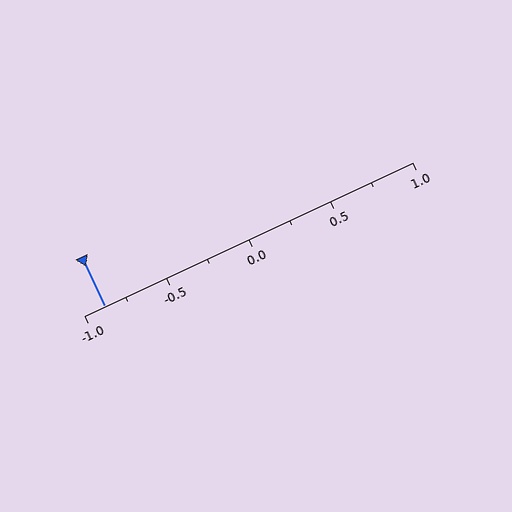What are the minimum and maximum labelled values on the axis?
The axis runs from -1.0 to 1.0.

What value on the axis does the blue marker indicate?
The marker indicates approximately -0.88.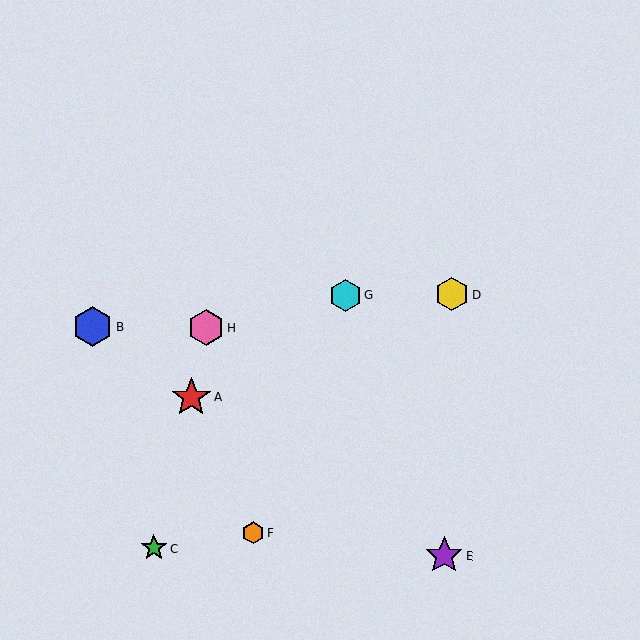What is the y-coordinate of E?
Object E is at y≈556.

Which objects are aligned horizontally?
Objects B, H are aligned horizontally.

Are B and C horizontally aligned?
No, B is at y≈327 and C is at y≈548.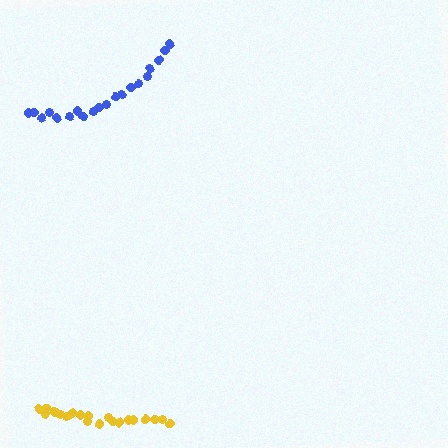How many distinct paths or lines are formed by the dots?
There are 2 distinct paths.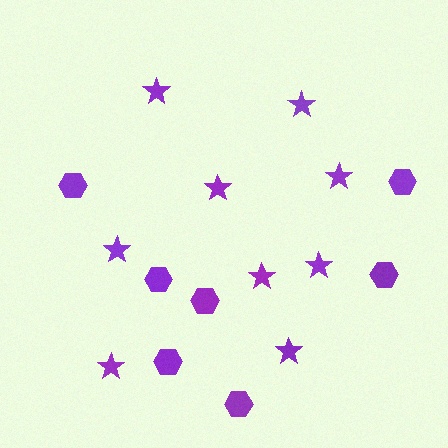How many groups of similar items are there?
There are 2 groups: one group of hexagons (7) and one group of stars (9).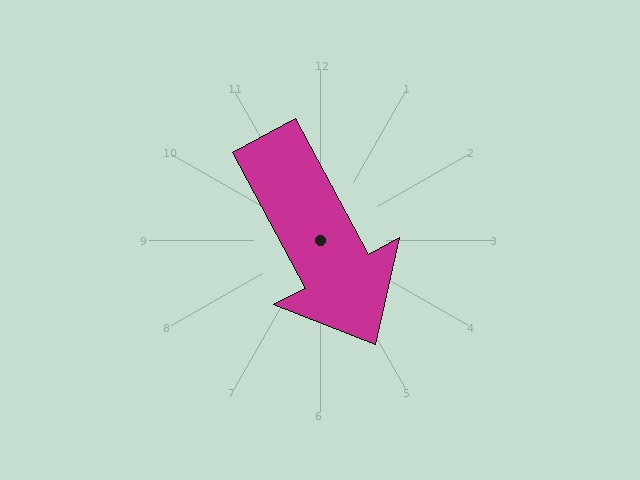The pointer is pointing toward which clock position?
Roughly 5 o'clock.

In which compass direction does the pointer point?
Southeast.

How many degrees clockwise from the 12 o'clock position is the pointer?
Approximately 152 degrees.